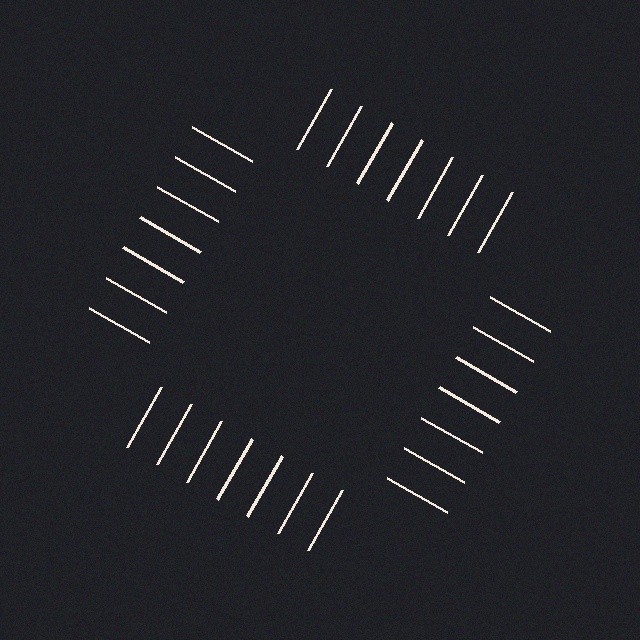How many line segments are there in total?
28 — 7 along each of the 4 edges.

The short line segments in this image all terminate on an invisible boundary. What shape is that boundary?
An illusory square — the line segments terminate on its edges but no continuous stroke is drawn.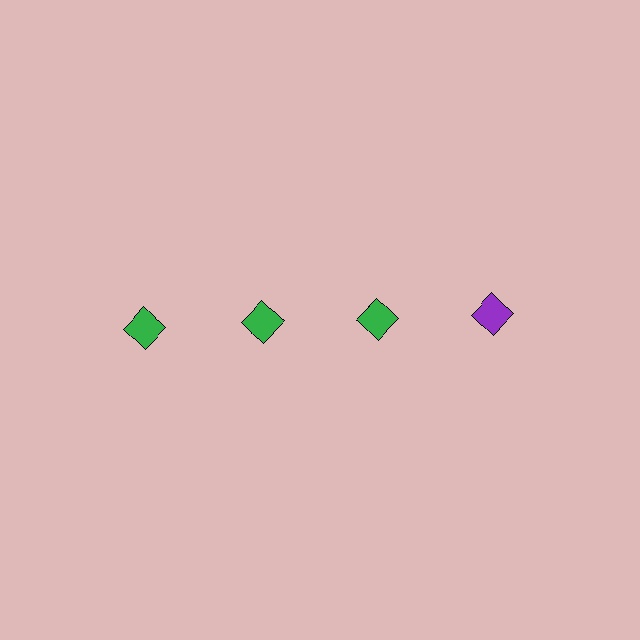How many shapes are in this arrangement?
There are 4 shapes arranged in a grid pattern.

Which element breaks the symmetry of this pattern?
The purple diamond in the top row, second from right column breaks the symmetry. All other shapes are green diamonds.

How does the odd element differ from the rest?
It has a different color: purple instead of green.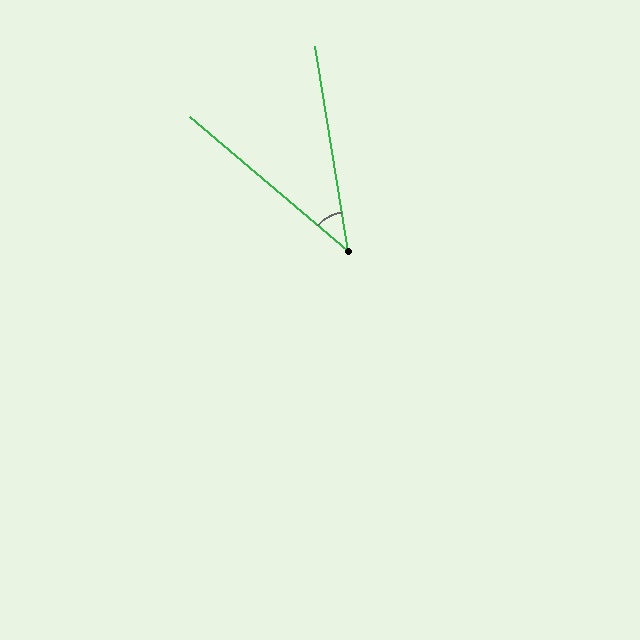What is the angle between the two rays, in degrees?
Approximately 41 degrees.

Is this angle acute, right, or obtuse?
It is acute.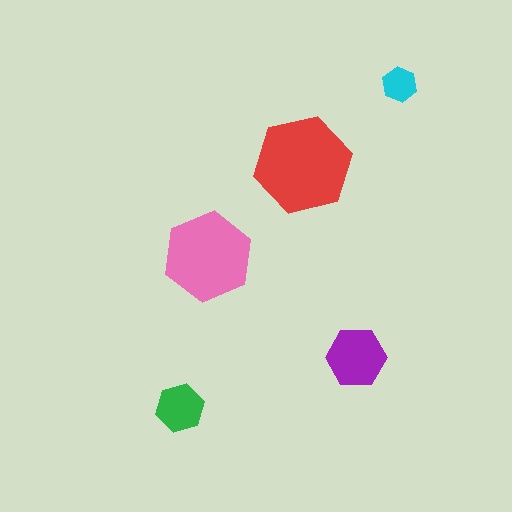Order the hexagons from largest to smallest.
the red one, the pink one, the purple one, the green one, the cyan one.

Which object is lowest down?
The green hexagon is bottommost.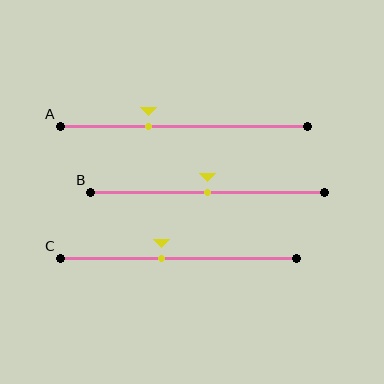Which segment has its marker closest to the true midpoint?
Segment B has its marker closest to the true midpoint.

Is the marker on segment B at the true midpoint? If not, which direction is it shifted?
Yes, the marker on segment B is at the true midpoint.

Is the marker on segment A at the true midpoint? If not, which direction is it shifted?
No, the marker on segment A is shifted to the left by about 14% of the segment length.